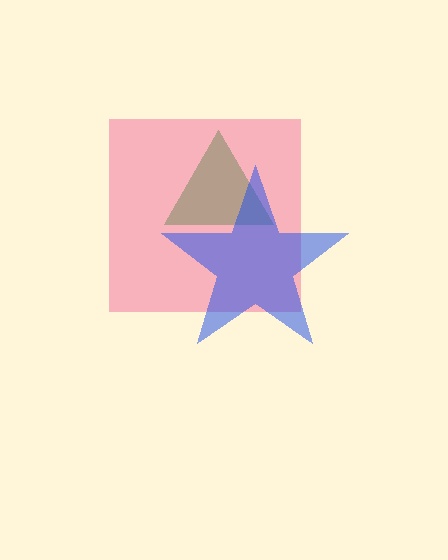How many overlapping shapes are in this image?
There are 3 overlapping shapes in the image.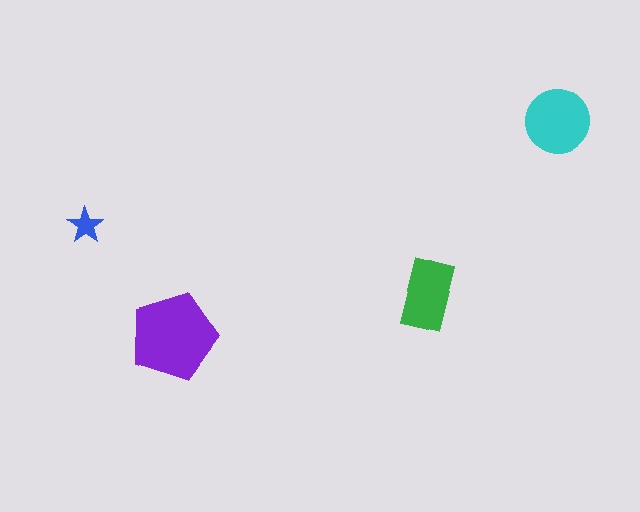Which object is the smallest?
The blue star.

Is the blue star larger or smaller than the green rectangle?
Smaller.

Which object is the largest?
The purple pentagon.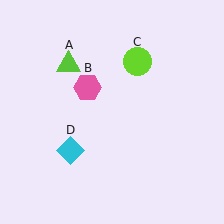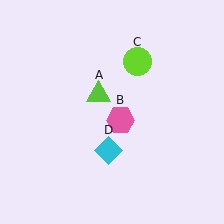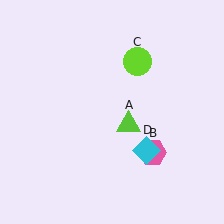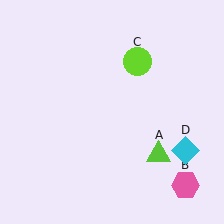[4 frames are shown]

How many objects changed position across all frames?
3 objects changed position: lime triangle (object A), pink hexagon (object B), cyan diamond (object D).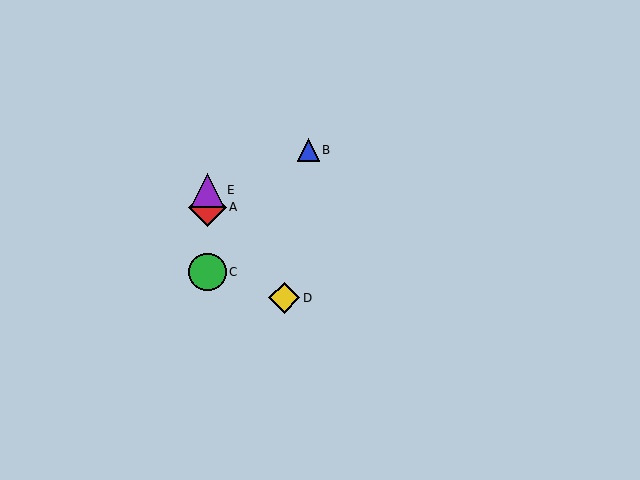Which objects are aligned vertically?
Objects A, C, E are aligned vertically.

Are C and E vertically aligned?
Yes, both are at x≈207.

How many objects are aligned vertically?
3 objects (A, C, E) are aligned vertically.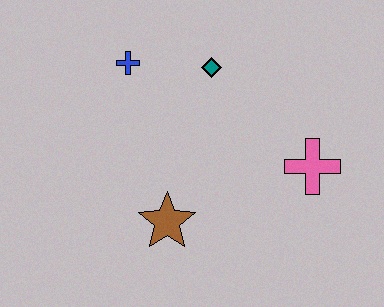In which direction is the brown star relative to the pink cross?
The brown star is to the left of the pink cross.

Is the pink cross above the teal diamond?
No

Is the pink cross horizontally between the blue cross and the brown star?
No